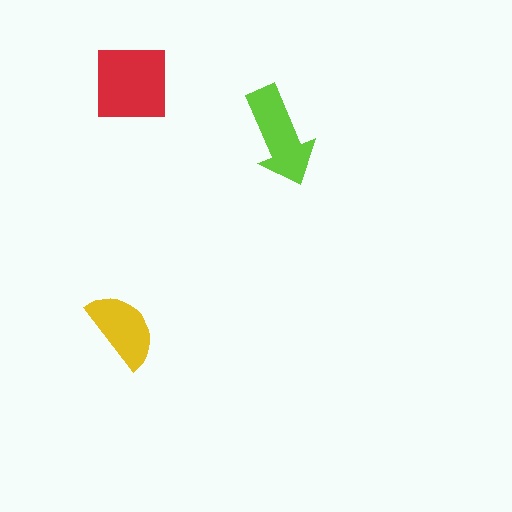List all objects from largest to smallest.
The red square, the lime arrow, the yellow semicircle.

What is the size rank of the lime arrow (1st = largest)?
2nd.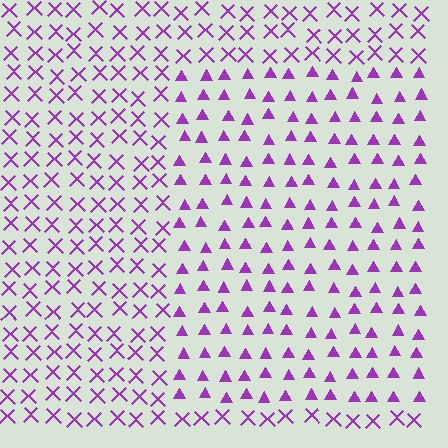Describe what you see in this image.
The image is filled with small purple elements arranged in a uniform grid. A rectangle-shaped region contains triangles, while the surrounding area contains X marks. The boundary is defined purely by the change in element shape.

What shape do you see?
I see a rectangle.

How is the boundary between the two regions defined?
The boundary is defined by a change in element shape: triangles inside vs. X marks outside. All elements share the same color and spacing.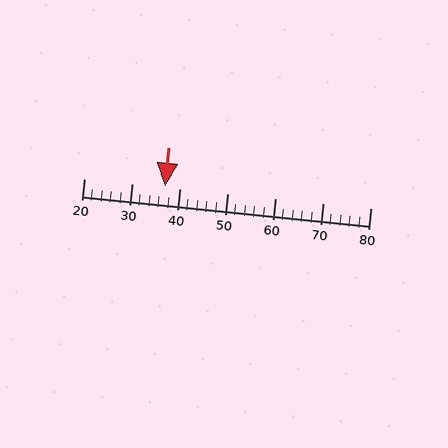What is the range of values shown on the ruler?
The ruler shows values from 20 to 80.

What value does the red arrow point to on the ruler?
The red arrow points to approximately 37.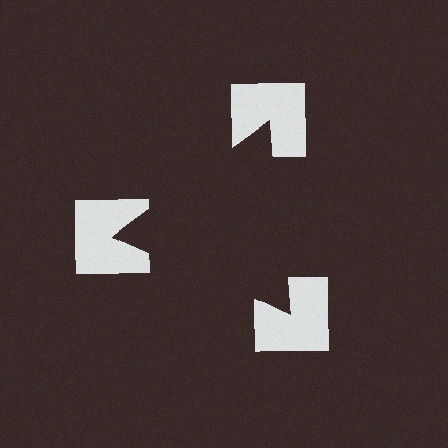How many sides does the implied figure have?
3 sides.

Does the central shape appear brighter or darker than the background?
It typically appears slightly darker than the background, even though no actual brightness change is drawn.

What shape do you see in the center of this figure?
An illusory triangle — its edges are inferred from the aligned wedge cuts in the notched squares, not physically drawn.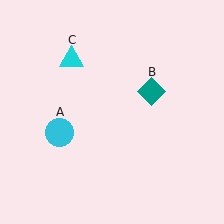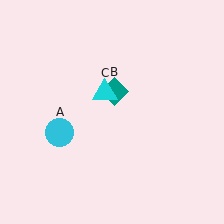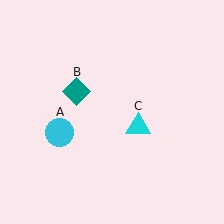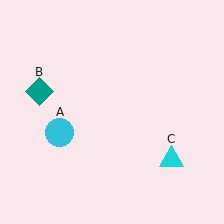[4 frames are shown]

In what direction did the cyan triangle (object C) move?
The cyan triangle (object C) moved down and to the right.